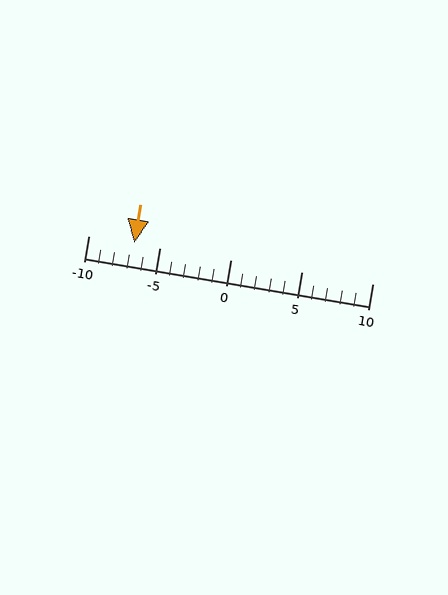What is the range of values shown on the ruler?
The ruler shows values from -10 to 10.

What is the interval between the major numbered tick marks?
The major tick marks are spaced 5 units apart.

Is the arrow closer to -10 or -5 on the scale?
The arrow is closer to -5.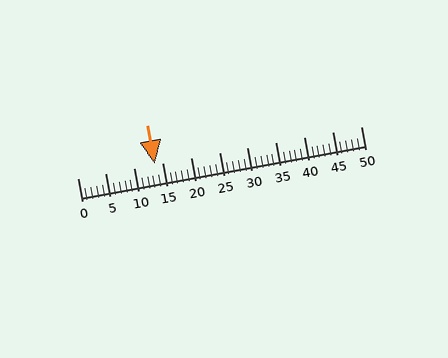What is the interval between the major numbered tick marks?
The major tick marks are spaced 5 units apart.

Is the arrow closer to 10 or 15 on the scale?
The arrow is closer to 15.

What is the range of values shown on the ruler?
The ruler shows values from 0 to 50.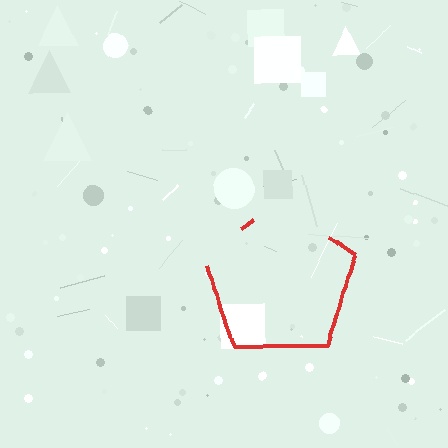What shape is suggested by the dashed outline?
The dashed outline suggests a pentagon.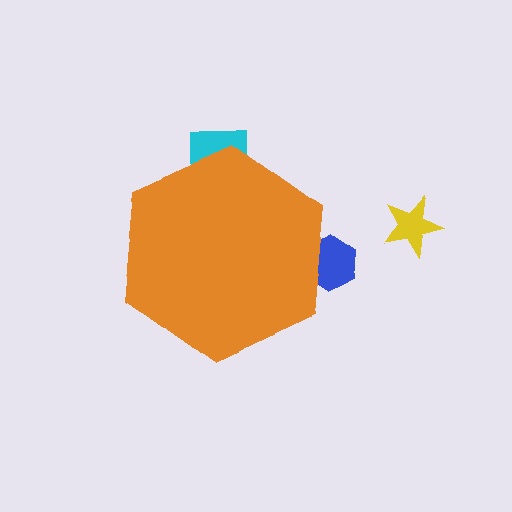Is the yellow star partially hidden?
No, the yellow star is fully visible.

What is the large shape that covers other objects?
An orange hexagon.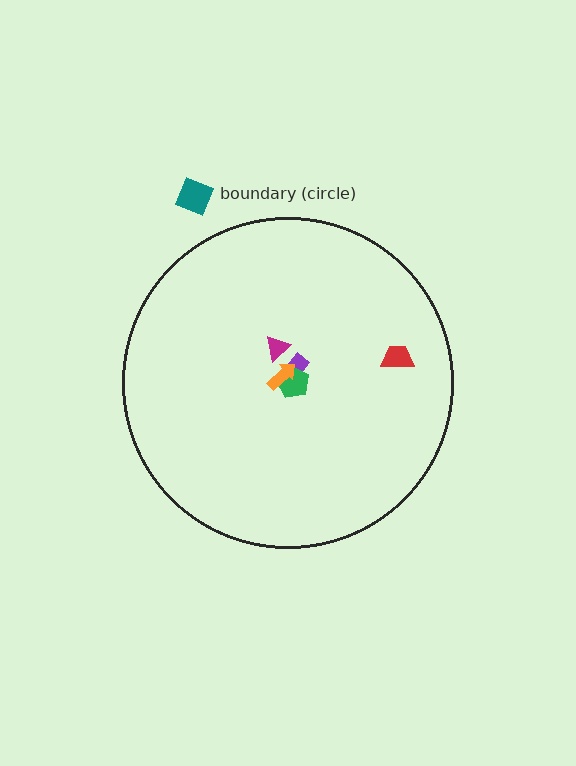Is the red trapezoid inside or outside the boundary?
Inside.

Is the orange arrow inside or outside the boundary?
Inside.